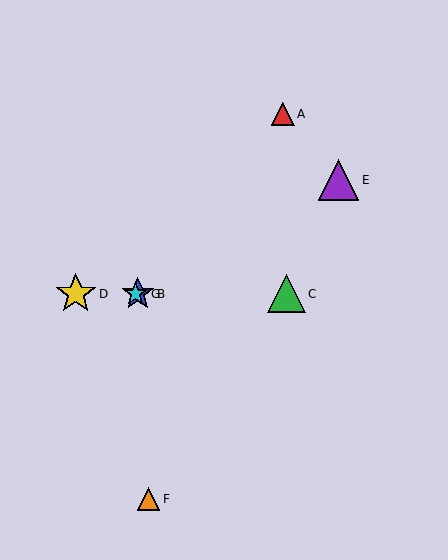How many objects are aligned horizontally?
4 objects (B, C, D, G) are aligned horizontally.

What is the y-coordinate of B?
Object B is at y≈294.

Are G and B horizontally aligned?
Yes, both are at y≈294.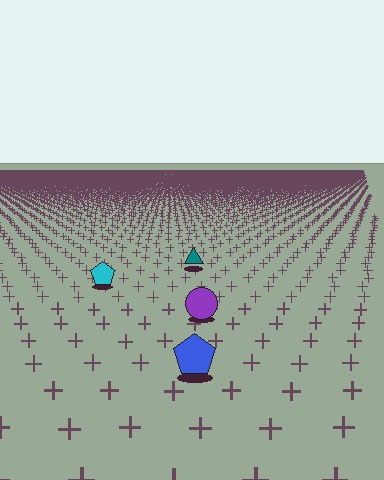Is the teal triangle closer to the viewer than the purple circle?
No. The purple circle is closer — you can tell from the texture gradient: the ground texture is coarser near it.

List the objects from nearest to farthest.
From nearest to farthest: the blue pentagon, the purple circle, the cyan pentagon, the teal triangle.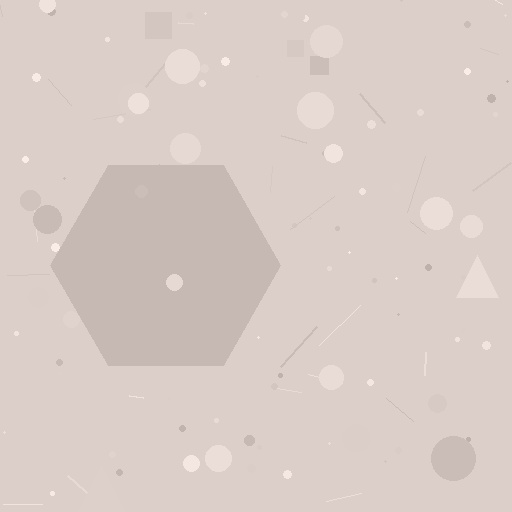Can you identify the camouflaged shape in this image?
The camouflaged shape is a hexagon.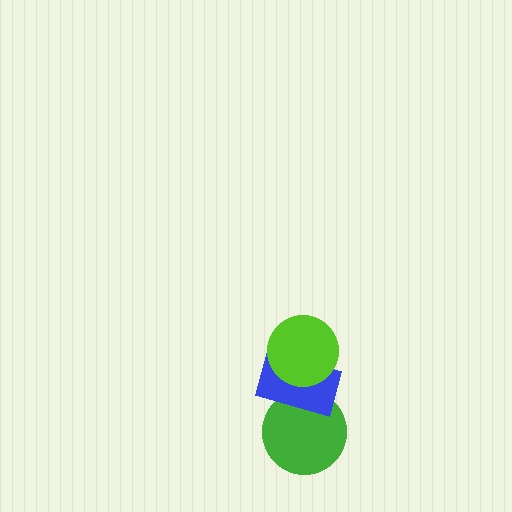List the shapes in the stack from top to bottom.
From top to bottom: the lime circle, the blue rectangle, the green circle.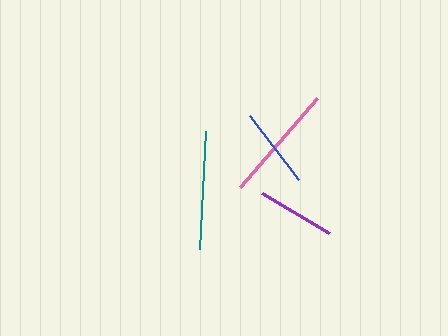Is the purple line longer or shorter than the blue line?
The blue line is longer than the purple line.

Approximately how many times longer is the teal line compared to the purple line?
The teal line is approximately 1.5 times the length of the purple line.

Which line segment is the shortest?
The purple line is the shortest at approximately 78 pixels.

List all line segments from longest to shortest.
From longest to shortest: teal, pink, blue, purple.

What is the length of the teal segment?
The teal segment is approximately 118 pixels long.